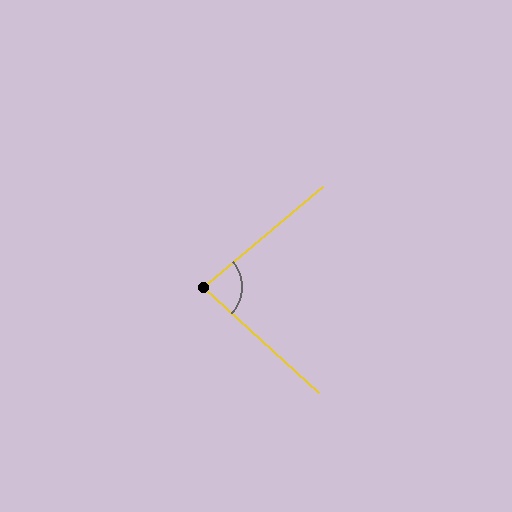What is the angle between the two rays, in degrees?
Approximately 83 degrees.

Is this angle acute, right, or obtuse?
It is acute.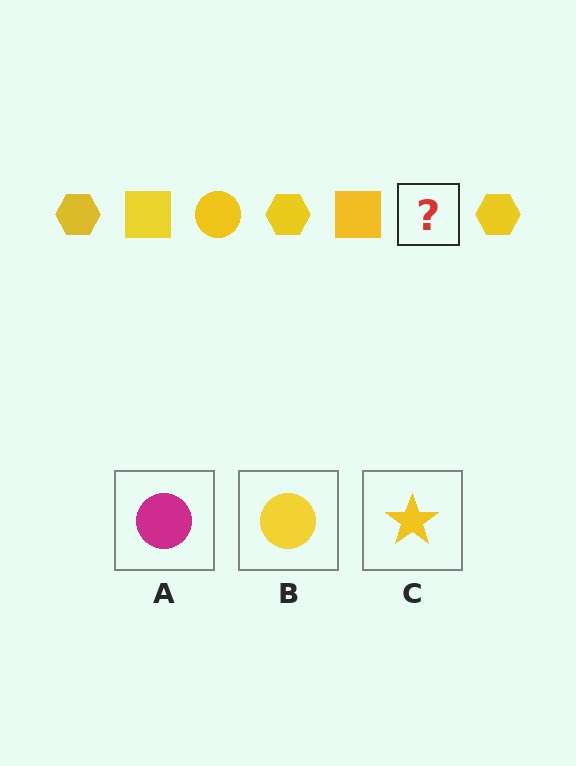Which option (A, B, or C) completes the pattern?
B.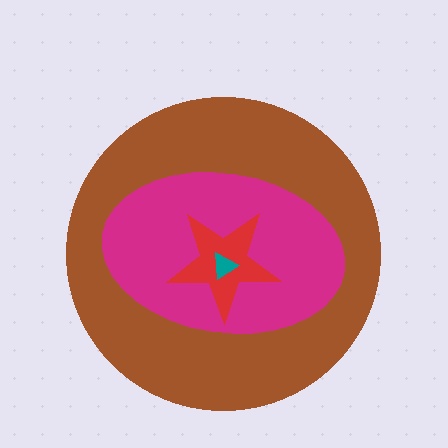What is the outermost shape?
The brown circle.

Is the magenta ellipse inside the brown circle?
Yes.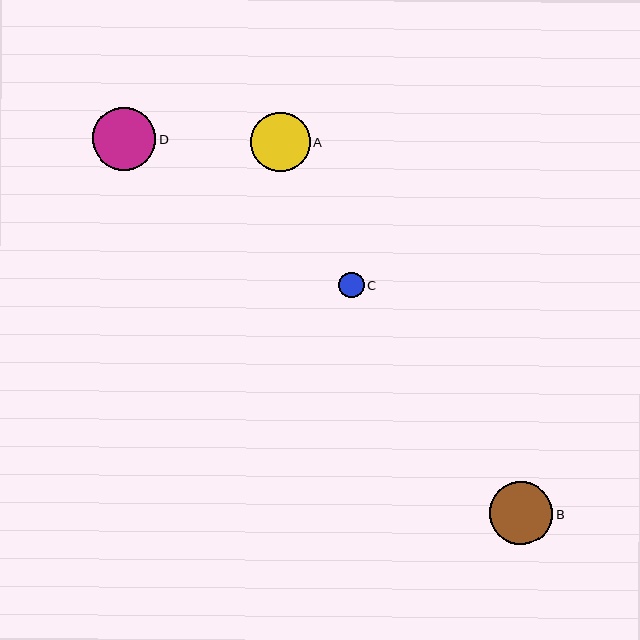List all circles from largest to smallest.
From largest to smallest: B, D, A, C.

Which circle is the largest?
Circle B is the largest with a size of approximately 64 pixels.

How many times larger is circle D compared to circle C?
Circle D is approximately 2.5 times the size of circle C.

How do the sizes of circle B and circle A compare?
Circle B and circle A are approximately the same size.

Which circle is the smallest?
Circle C is the smallest with a size of approximately 25 pixels.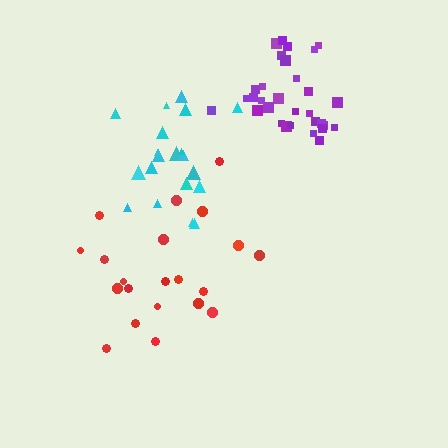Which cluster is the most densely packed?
Purple.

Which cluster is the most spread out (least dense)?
Red.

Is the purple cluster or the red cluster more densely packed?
Purple.